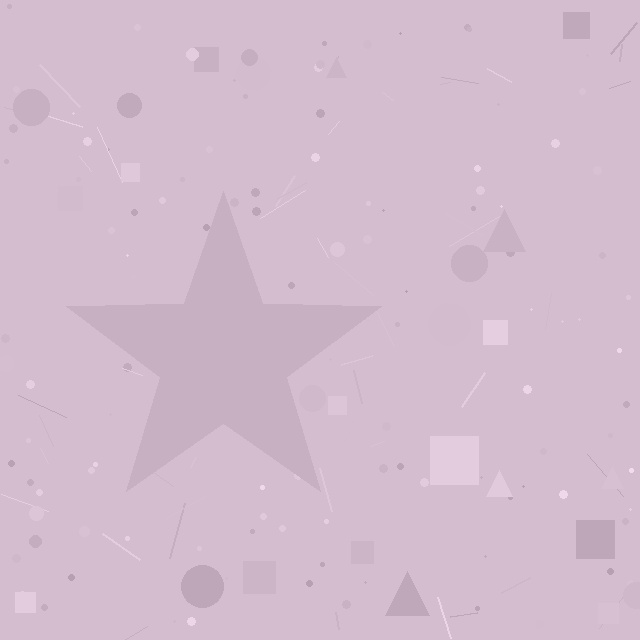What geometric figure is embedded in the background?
A star is embedded in the background.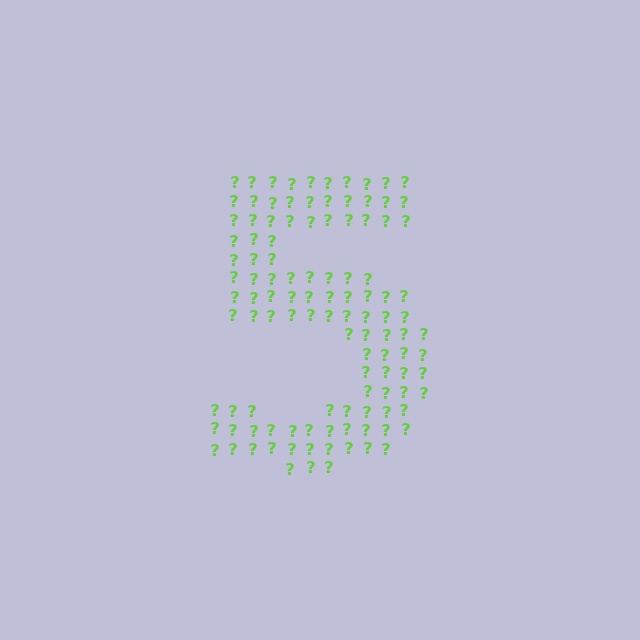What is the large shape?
The large shape is the digit 5.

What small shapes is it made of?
It is made of small question marks.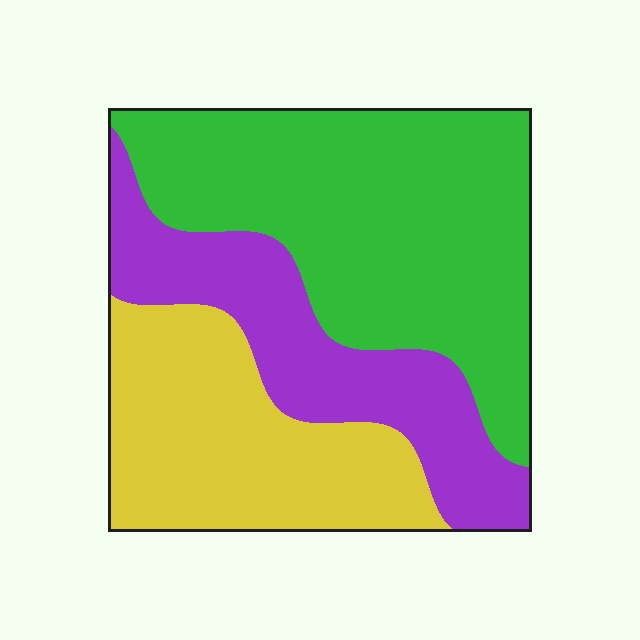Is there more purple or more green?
Green.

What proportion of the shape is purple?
Purple takes up about one quarter (1/4) of the shape.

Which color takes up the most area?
Green, at roughly 45%.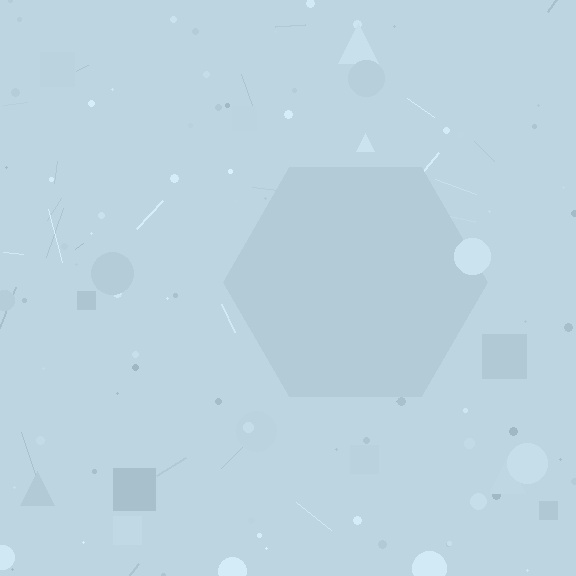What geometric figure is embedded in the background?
A hexagon is embedded in the background.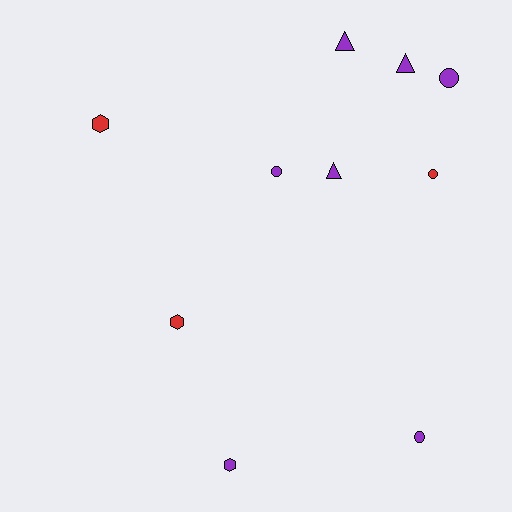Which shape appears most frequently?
Circle, with 4 objects.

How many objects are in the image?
There are 10 objects.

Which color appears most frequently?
Purple, with 7 objects.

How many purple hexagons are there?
There is 1 purple hexagon.